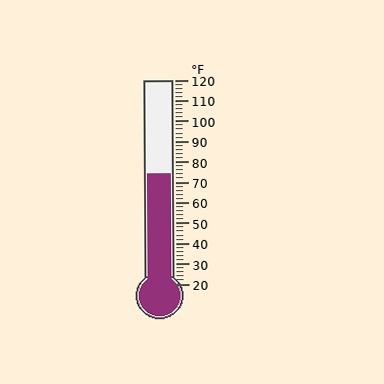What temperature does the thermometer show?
The thermometer shows approximately 74°F.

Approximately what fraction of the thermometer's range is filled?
The thermometer is filled to approximately 55% of its range.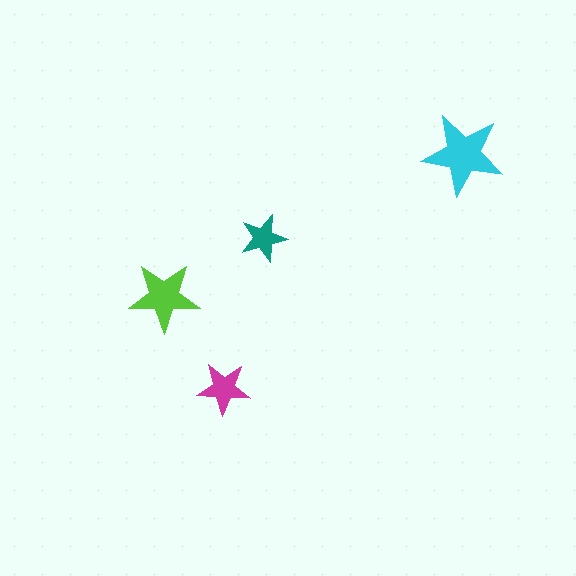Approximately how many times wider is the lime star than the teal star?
About 1.5 times wider.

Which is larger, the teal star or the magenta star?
The magenta one.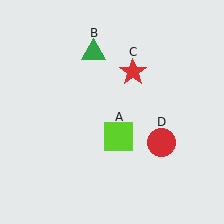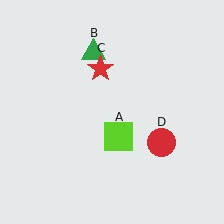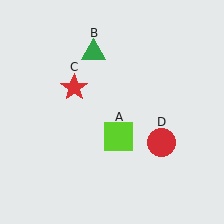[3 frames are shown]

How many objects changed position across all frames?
1 object changed position: red star (object C).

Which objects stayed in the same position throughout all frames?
Lime square (object A) and green triangle (object B) and red circle (object D) remained stationary.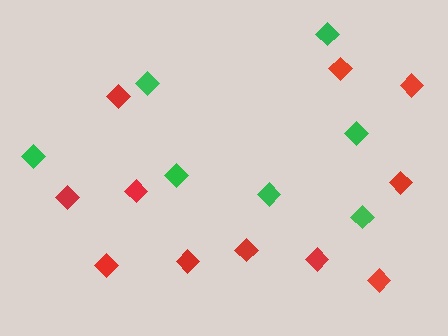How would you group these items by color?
There are 2 groups: one group of red diamonds (11) and one group of green diamonds (7).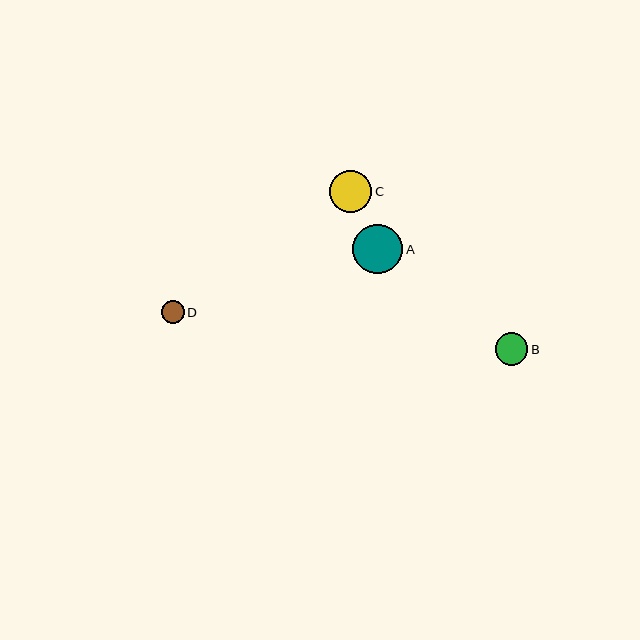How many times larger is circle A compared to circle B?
Circle A is approximately 1.5 times the size of circle B.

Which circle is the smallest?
Circle D is the smallest with a size of approximately 23 pixels.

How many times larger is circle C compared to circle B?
Circle C is approximately 1.3 times the size of circle B.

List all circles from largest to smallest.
From largest to smallest: A, C, B, D.